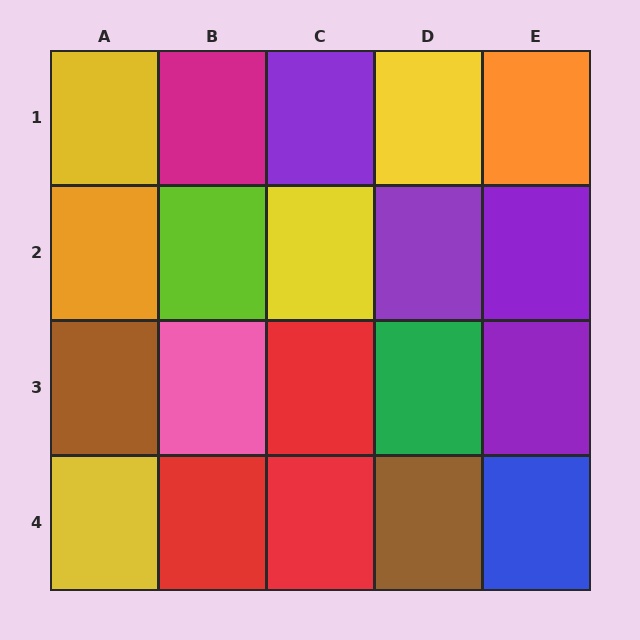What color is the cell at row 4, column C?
Red.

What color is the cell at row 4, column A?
Yellow.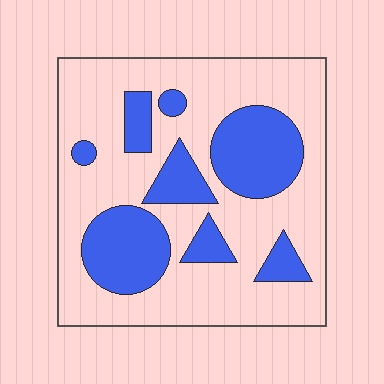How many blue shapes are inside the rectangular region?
8.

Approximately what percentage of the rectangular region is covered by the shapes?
Approximately 30%.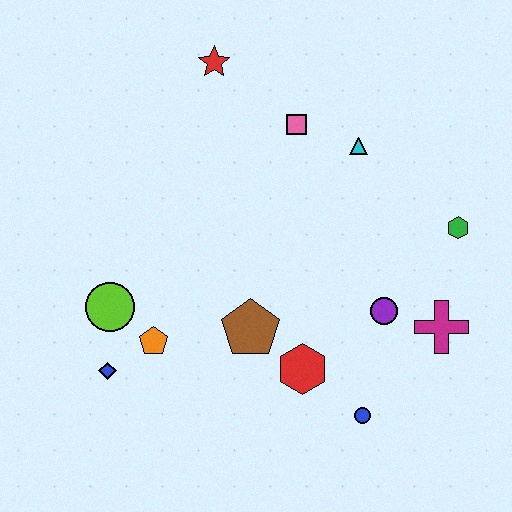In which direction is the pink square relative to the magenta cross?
The pink square is above the magenta cross.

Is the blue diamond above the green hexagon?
No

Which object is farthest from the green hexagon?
The blue diamond is farthest from the green hexagon.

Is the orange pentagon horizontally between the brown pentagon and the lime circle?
Yes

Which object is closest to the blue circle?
The red hexagon is closest to the blue circle.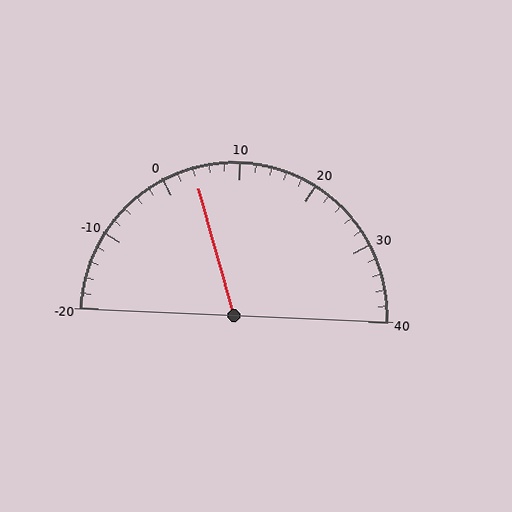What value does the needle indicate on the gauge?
The needle indicates approximately 4.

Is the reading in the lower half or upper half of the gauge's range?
The reading is in the lower half of the range (-20 to 40).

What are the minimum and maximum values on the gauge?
The gauge ranges from -20 to 40.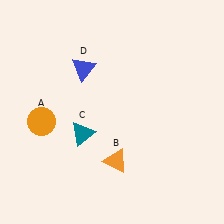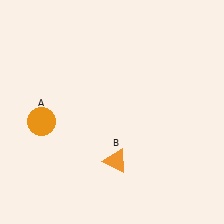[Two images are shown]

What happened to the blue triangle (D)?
The blue triangle (D) was removed in Image 2. It was in the top-left area of Image 1.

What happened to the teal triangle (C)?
The teal triangle (C) was removed in Image 2. It was in the bottom-left area of Image 1.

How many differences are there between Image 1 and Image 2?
There are 2 differences between the two images.